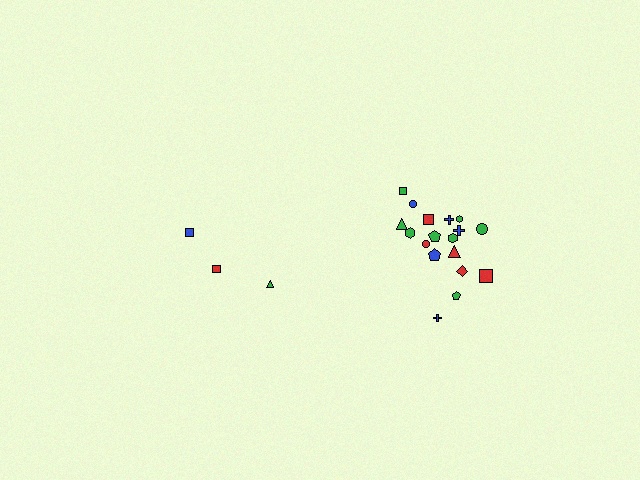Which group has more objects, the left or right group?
The right group.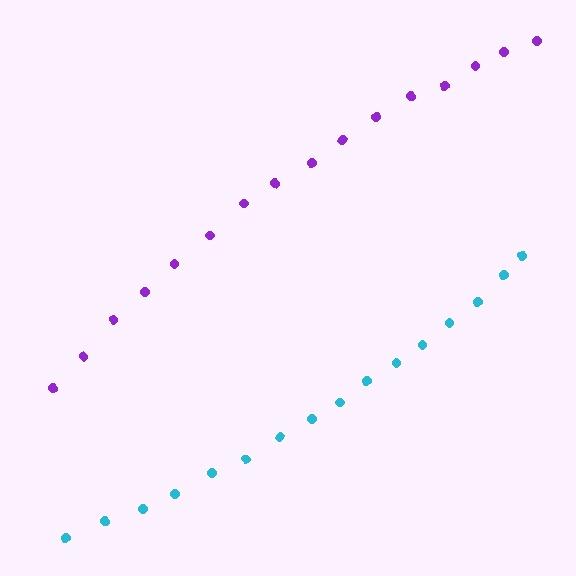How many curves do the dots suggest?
There are 2 distinct paths.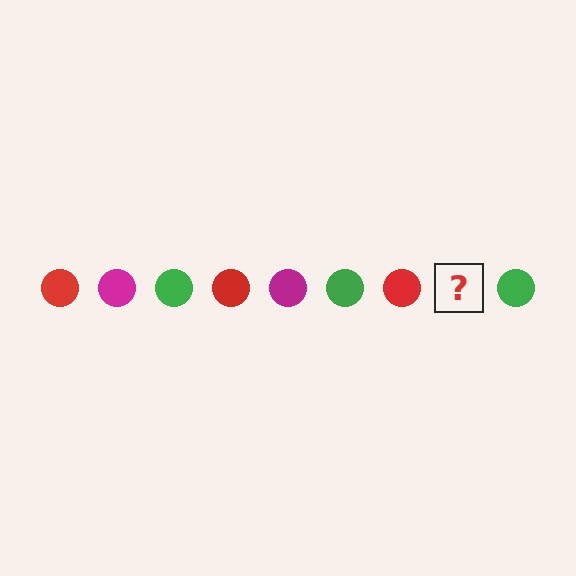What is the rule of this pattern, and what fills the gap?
The rule is that the pattern cycles through red, magenta, green circles. The gap should be filled with a magenta circle.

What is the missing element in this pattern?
The missing element is a magenta circle.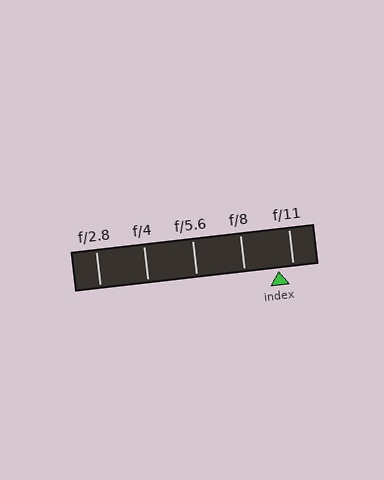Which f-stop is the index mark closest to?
The index mark is closest to f/11.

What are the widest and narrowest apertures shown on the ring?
The widest aperture shown is f/2.8 and the narrowest is f/11.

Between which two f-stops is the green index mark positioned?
The index mark is between f/8 and f/11.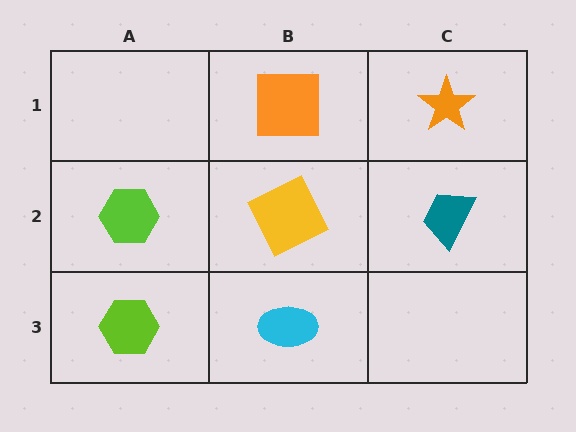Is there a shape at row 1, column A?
No, that cell is empty.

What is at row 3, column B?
A cyan ellipse.